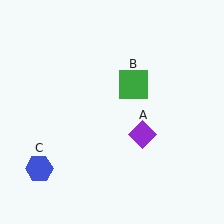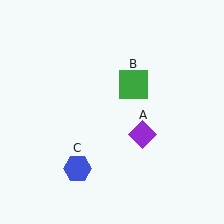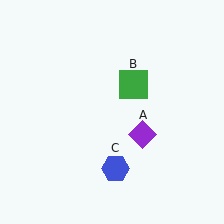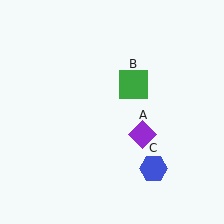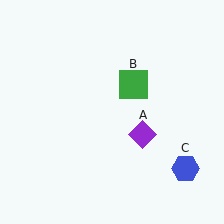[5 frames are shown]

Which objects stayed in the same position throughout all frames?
Purple diamond (object A) and green square (object B) remained stationary.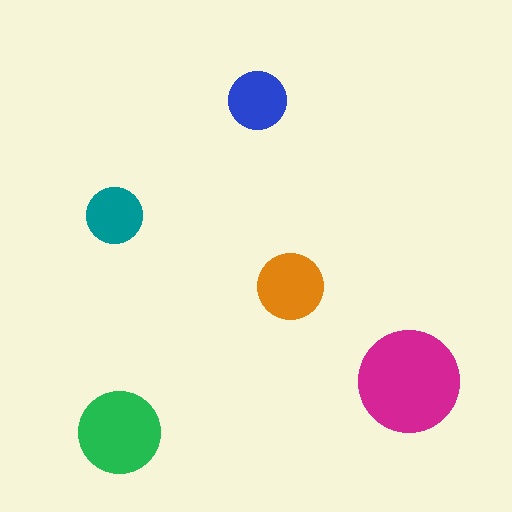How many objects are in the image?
There are 5 objects in the image.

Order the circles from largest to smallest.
the magenta one, the green one, the orange one, the blue one, the teal one.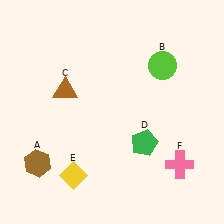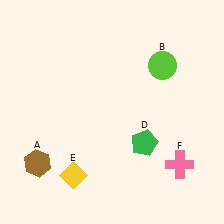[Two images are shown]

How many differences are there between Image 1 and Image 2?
There is 1 difference between the two images.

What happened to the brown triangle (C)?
The brown triangle (C) was removed in Image 2. It was in the top-left area of Image 1.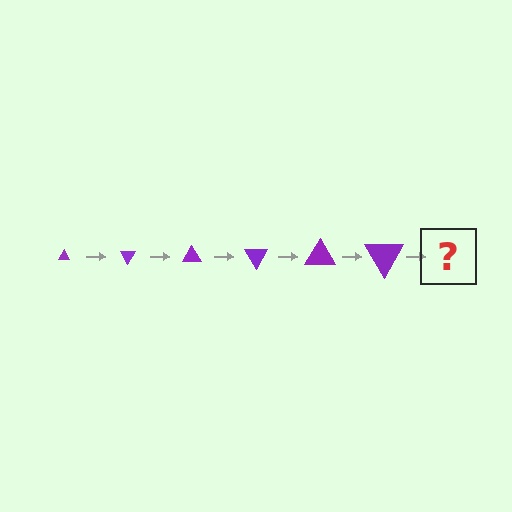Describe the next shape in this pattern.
It should be a triangle, larger than the previous one and rotated 360 degrees from the start.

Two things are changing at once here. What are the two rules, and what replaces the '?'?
The two rules are that the triangle grows larger each step and it rotates 60 degrees each step. The '?' should be a triangle, larger than the previous one and rotated 360 degrees from the start.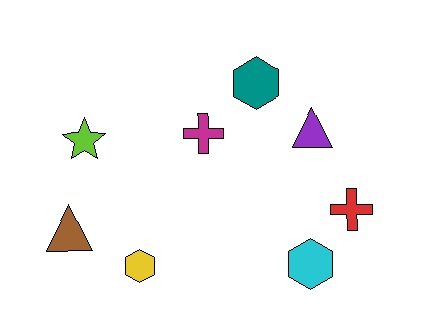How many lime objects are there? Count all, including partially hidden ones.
There is 1 lime object.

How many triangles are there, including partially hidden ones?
There are 2 triangles.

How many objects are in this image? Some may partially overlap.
There are 8 objects.